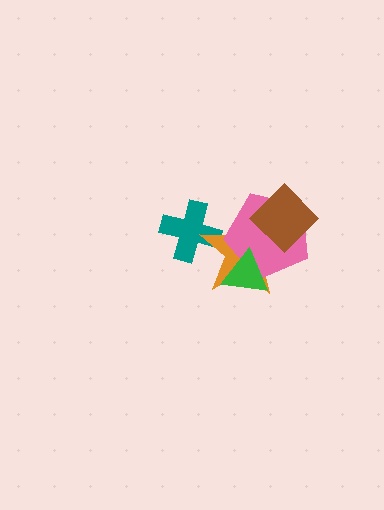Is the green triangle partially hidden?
No, no other shape covers it.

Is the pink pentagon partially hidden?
Yes, it is partially covered by another shape.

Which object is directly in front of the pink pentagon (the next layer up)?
The green triangle is directly in front of the pink pentagon.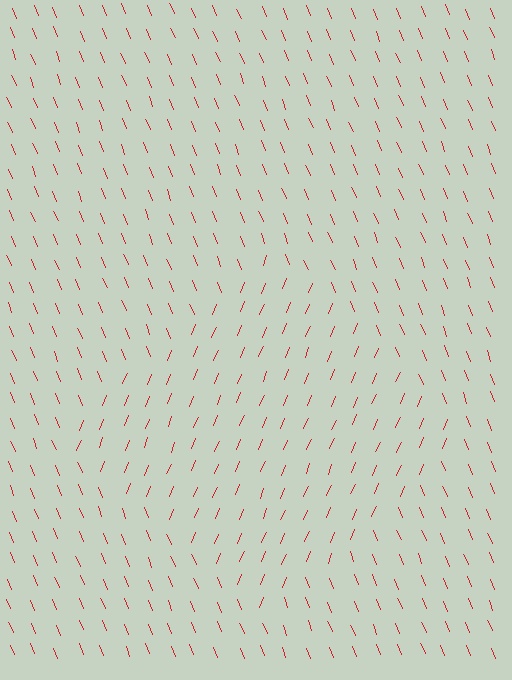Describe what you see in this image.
The image is filled with small red line segments. A diamond region in the image has lines oriented differently from the surrounding lines, creating a visible texture boundary.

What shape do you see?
I see a diamond.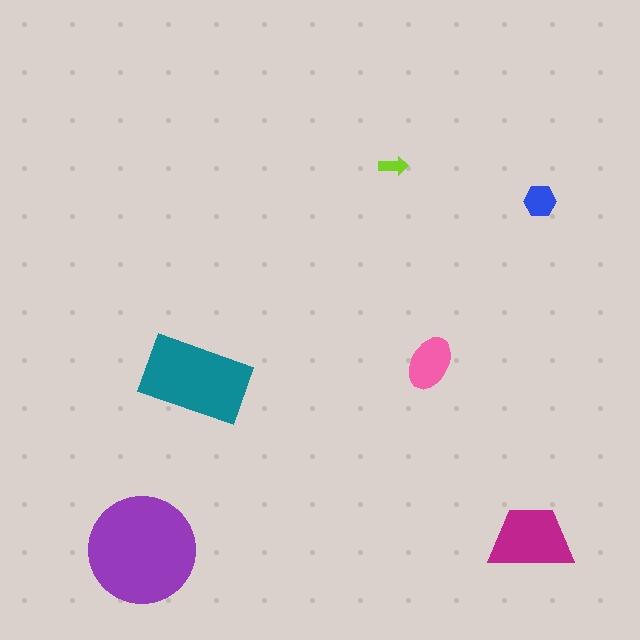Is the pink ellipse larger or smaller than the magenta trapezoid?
Smaller.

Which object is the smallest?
The lime arrow.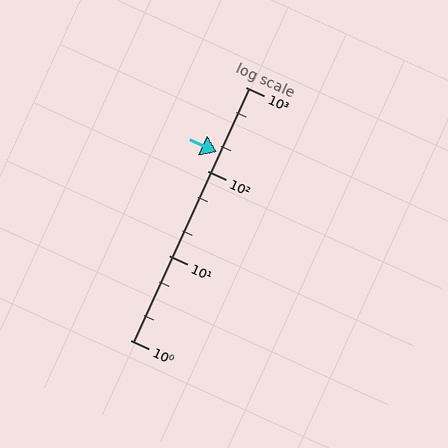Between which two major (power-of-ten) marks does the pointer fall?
The pointer is between 100 and 1000.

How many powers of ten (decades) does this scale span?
The scale spans 3 decades, from 1 to 1000.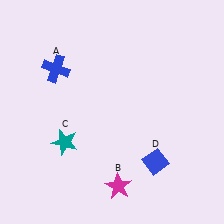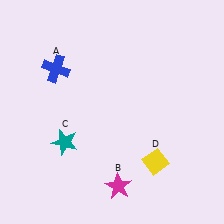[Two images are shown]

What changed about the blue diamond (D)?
In Image 1, D is blue. In Image 2, it changed to yellow.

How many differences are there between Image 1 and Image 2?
There is 1 difference between the two images.